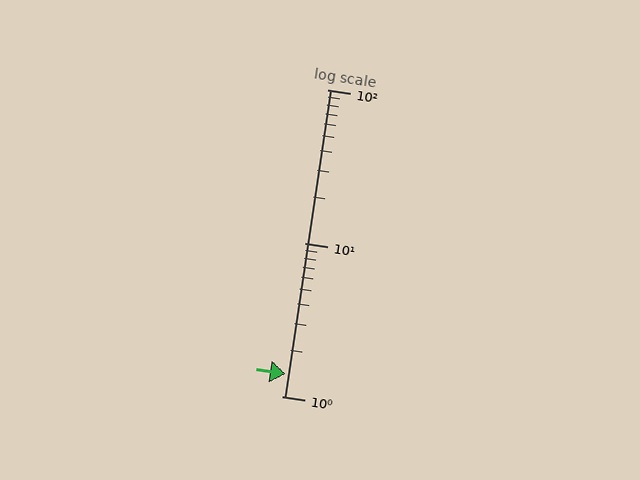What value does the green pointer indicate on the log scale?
The pointer indicates approximately 1.4.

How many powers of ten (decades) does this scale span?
The scale spans 2 decades, from 1 to 100.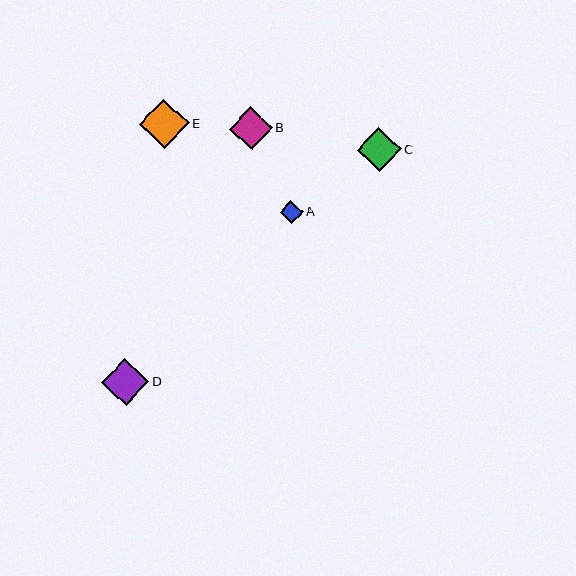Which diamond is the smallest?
Diamond A is the smallest with a size of approximately 23 pixels.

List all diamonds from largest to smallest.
From largest to smallest: E, D, C, B, A.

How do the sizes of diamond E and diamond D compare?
Diamond E and diamond D are approximately the same size.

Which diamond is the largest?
Diamond E is the largest with a size of approximately 50 pixels.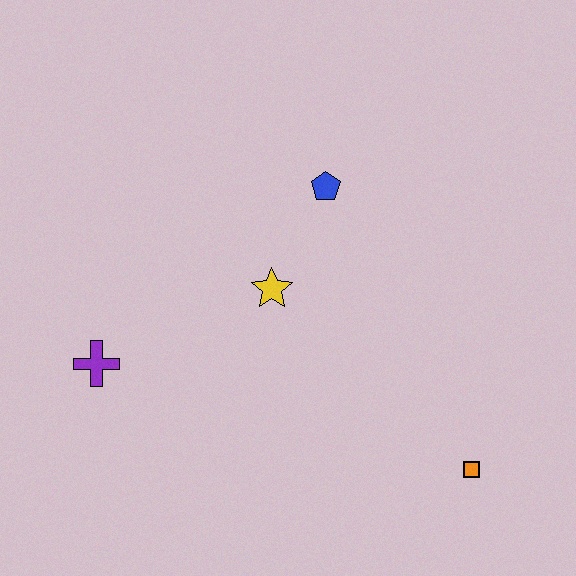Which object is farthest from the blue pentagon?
The orange square is farthest from the blue pentagon.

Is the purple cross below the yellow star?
Yes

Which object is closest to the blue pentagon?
The yellow star is closest to the blue pentagon.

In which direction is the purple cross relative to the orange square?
The purple cross is to the left of the orange square.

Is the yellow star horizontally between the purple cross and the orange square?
Yes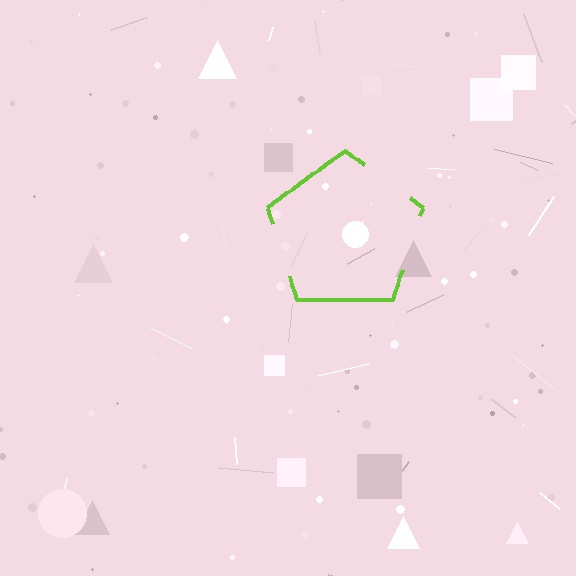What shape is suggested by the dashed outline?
The dashed outline suggests a pentagon.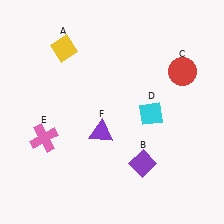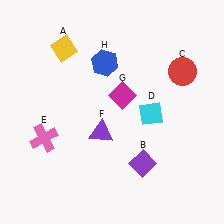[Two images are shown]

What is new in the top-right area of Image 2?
A magenta diamond (G) was added in the top-right area of Image 2.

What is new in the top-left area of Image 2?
A blue hexagon (H) was added in the top-left area of Image 2.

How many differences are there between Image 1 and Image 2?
There are 2 differences between the two images.